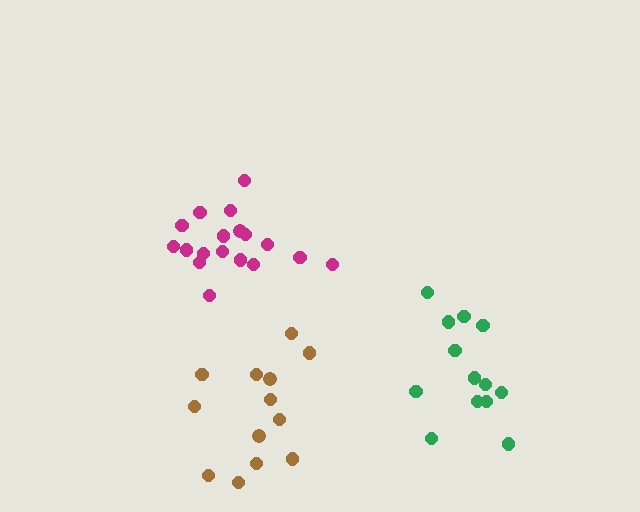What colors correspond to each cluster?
The clusters are colored: magenta, green, brown.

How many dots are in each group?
Group 1: 18 dots, Group 2: 13 dots, Group 3: 13 dots (44 total).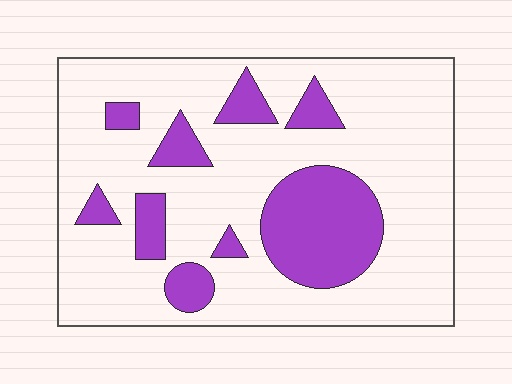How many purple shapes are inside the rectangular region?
9.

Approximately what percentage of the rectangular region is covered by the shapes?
Approximately 25%.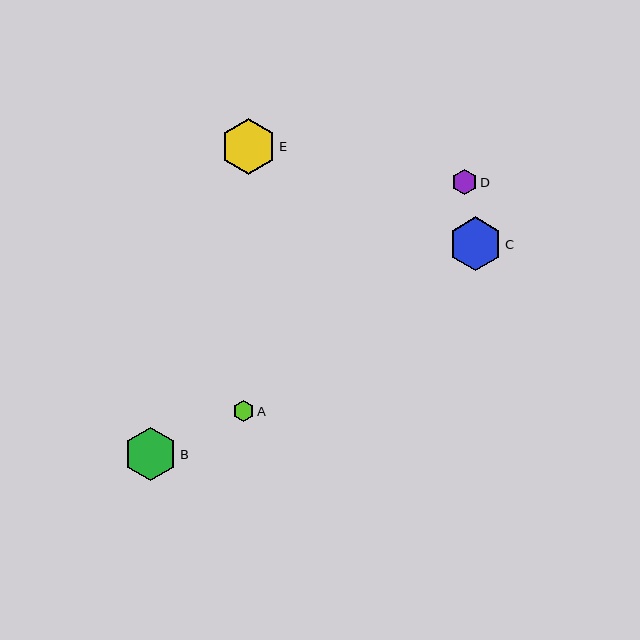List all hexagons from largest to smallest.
From largest to smallest: E, C, B, D, A.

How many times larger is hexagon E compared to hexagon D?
Hexagon E is approximately 2.2 times the size of hexagon D.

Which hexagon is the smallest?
Hexagon A is the smallest with a size of approximately 21 pixels.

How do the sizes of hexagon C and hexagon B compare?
Hexagon C and hexagon B are approximately the same size.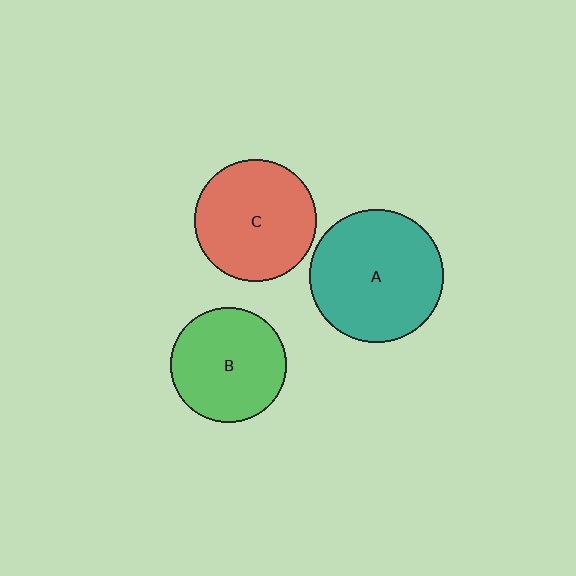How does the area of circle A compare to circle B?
Approximately 1.3 times.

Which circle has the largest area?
Circle A (teal).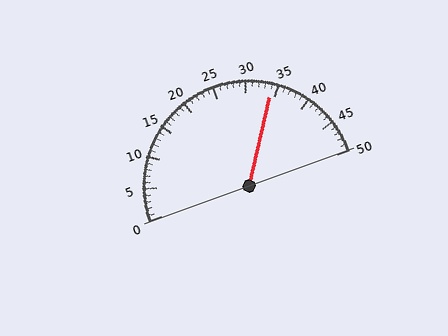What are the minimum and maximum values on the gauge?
The gauge ranges from 0 to 50.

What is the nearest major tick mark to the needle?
The nearest major tick mark is 35.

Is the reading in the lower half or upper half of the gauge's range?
The reading is in the upper half of the range (0 to 50).